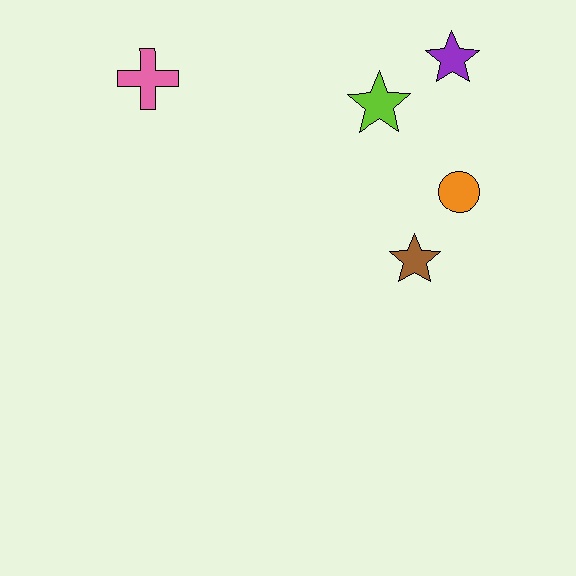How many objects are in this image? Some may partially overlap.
There are 5 objects.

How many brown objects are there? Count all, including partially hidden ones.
There is 1 brown object.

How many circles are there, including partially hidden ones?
There is 1 circle.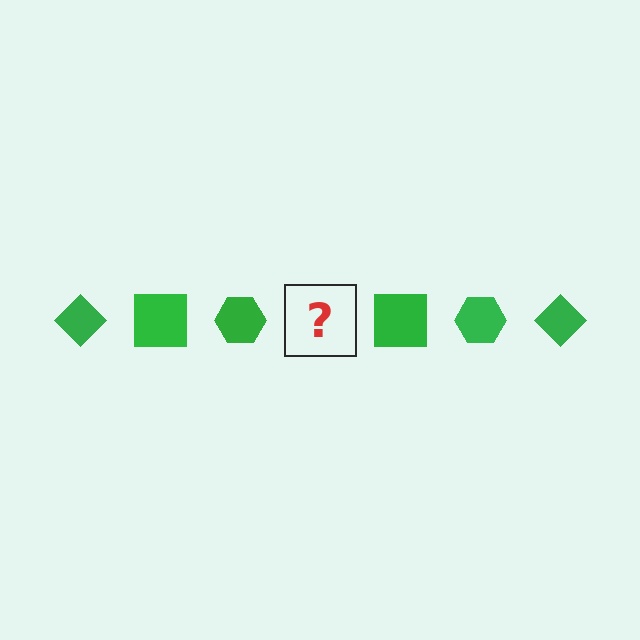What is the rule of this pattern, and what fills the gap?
The rule is that the pattern cycles through diamond, square, hexagon shapes in green. The gap should be filled with a green diamond.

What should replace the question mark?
The question mark should be replaced with a green diamond.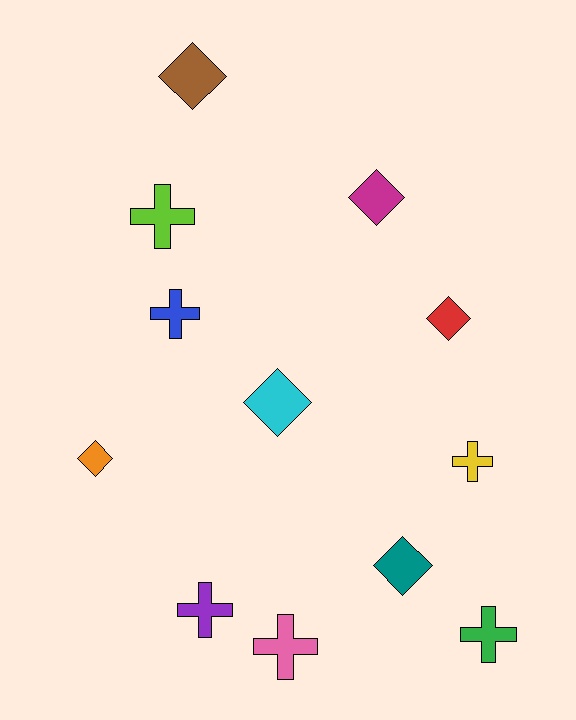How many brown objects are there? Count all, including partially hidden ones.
There is 1 brown object.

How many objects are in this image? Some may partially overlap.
There are 12 objects.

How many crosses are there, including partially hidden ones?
There are 6 crosses.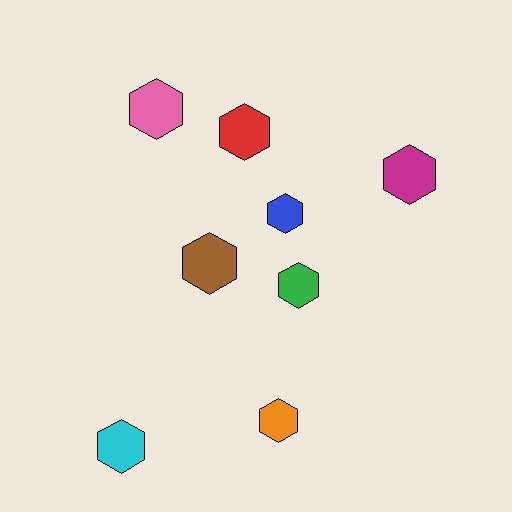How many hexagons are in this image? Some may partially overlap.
There are 8 hexagons.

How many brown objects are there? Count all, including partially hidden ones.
There is 1 brown object.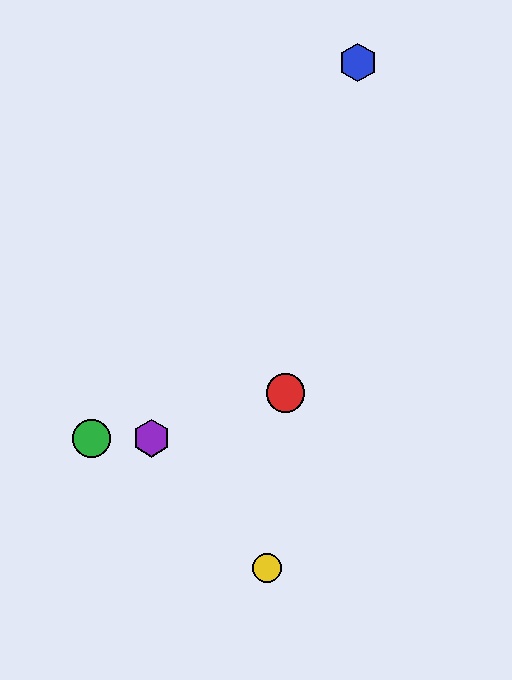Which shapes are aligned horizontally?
The green circle, the purple hexagon are aligned horizontally.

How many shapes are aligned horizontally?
2 shapes (the green circle, the purple hexagon) are aligned horizontally.